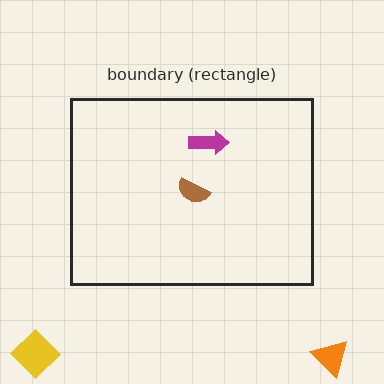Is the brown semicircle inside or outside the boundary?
Inside.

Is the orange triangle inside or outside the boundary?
Outside.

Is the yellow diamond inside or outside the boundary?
Outside.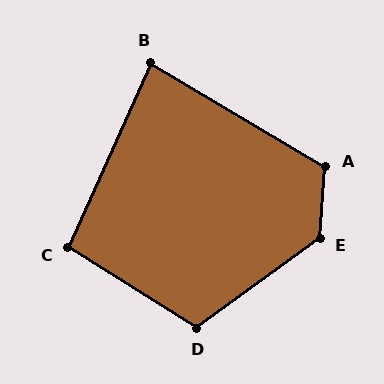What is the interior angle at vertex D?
Approximately 112 degrees (obtuse).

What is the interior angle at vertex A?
Approximately 116 degrees (obtuse).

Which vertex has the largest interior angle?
E, at approximately 131 degrees.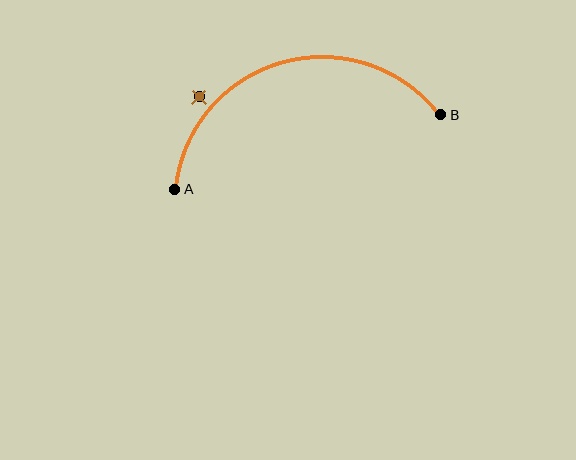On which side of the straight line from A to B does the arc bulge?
The arc bulges above the straight line connecting A and B.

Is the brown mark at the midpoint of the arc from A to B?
No — the brown mark does not lie on the arc at all. It sits slightly outside the curve.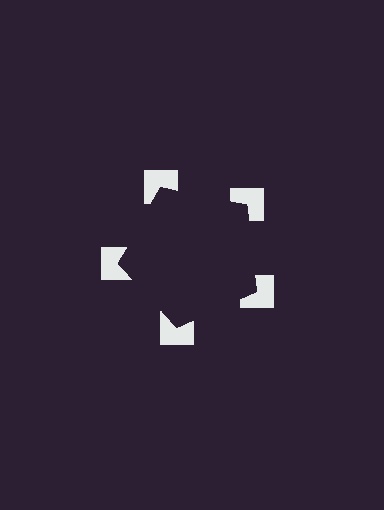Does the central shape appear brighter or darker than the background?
It typically appears slightly darker than the background, even though no actual brightness change is drawn.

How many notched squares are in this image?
There are 5 — one at each vertex of the illusory pentagon.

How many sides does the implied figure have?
5 sides.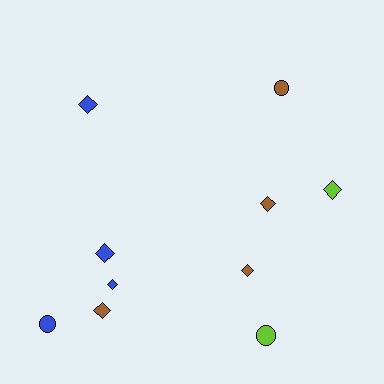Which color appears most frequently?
Brown, with 4 objects.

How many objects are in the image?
There are 10 objects.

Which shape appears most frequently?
Diamond, with 7 objects.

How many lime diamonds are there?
There is 1 lime diamond.